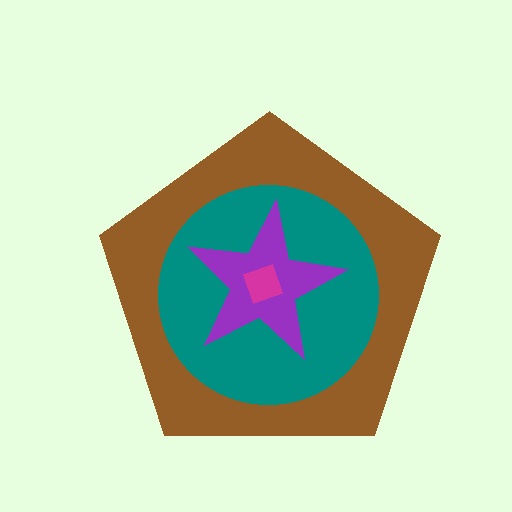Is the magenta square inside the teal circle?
Yes.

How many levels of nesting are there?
4.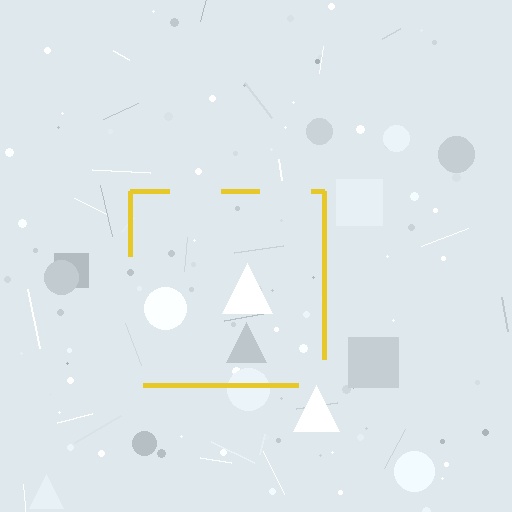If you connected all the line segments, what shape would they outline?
They would outline a square.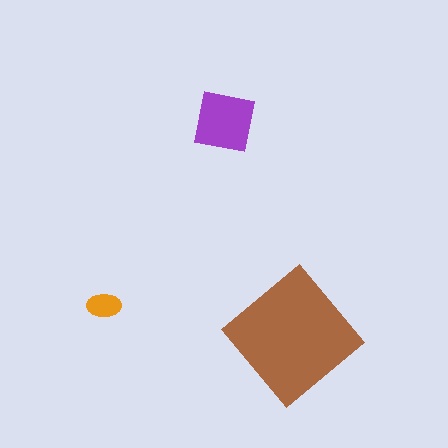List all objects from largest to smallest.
The brown diamond, the purple square, the orange ellipse.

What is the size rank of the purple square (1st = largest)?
2nd.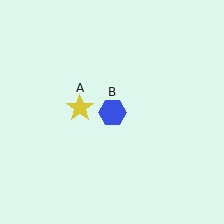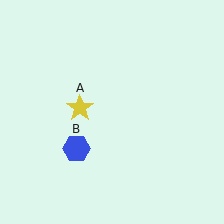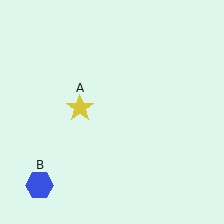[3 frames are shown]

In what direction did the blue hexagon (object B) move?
The blue hexagon (object B) moved down and to the left.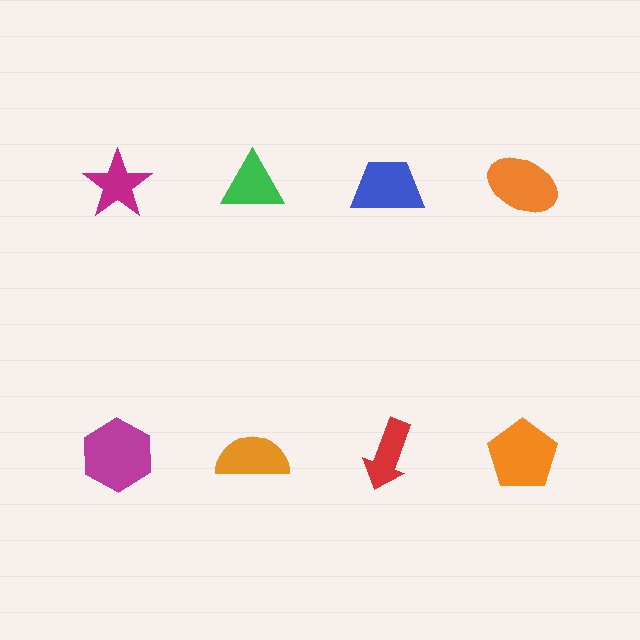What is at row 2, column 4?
An orange pentagon.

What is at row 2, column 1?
A magenta hexagon.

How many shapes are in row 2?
4 shapes.